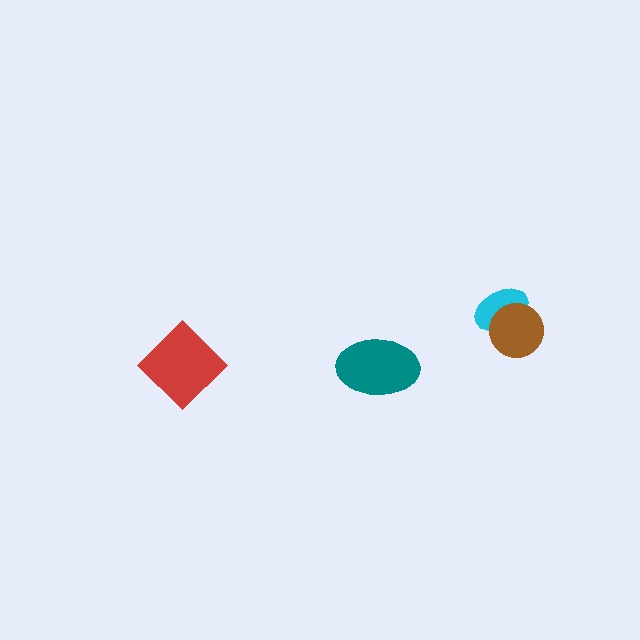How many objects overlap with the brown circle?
1 object overlaps with the brown circle.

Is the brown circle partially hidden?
No, no other shape covers it.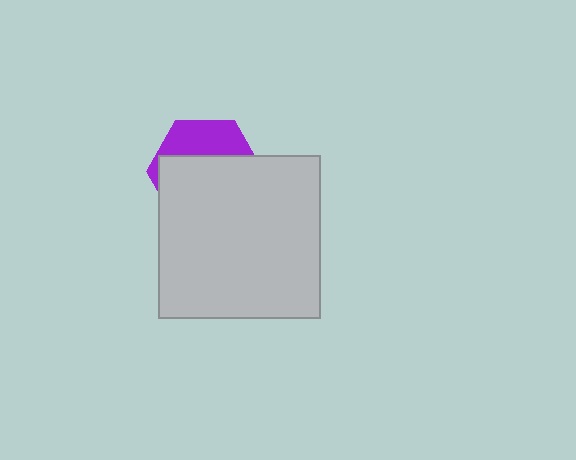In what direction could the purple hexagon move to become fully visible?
The purple hexagon could move up. That would shift it out from behind the light gray square entirely.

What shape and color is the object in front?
The object in front is a light gray square.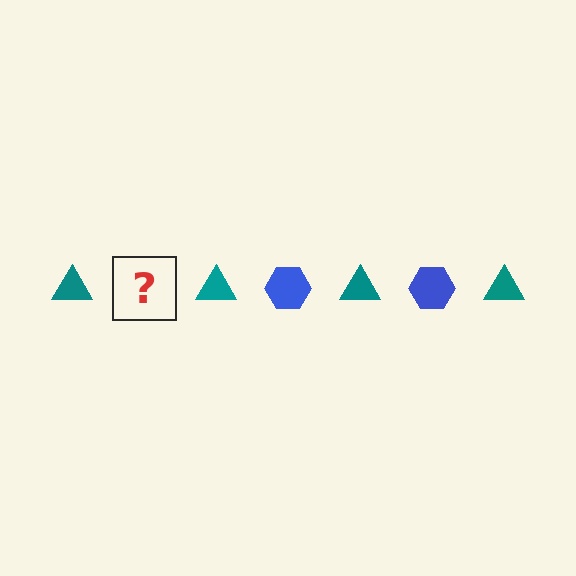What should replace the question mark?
The question mark should be replaced with a blue hexagon.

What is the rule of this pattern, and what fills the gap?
The rule is that the pattern alternates between teal triangle and blue hexagon. The gap should be filled with a blue hexagon.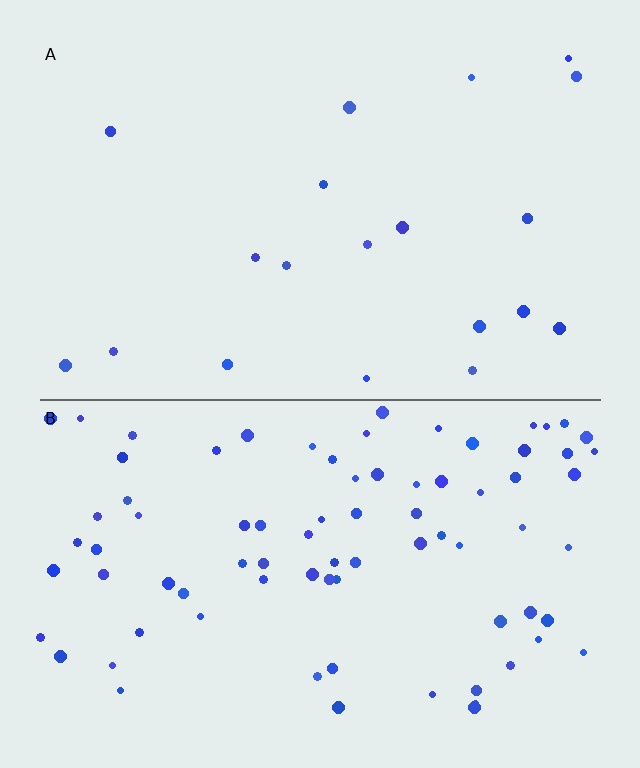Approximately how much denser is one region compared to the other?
Approximately 4.2× — region B over region A.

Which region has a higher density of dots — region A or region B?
B (the bottom).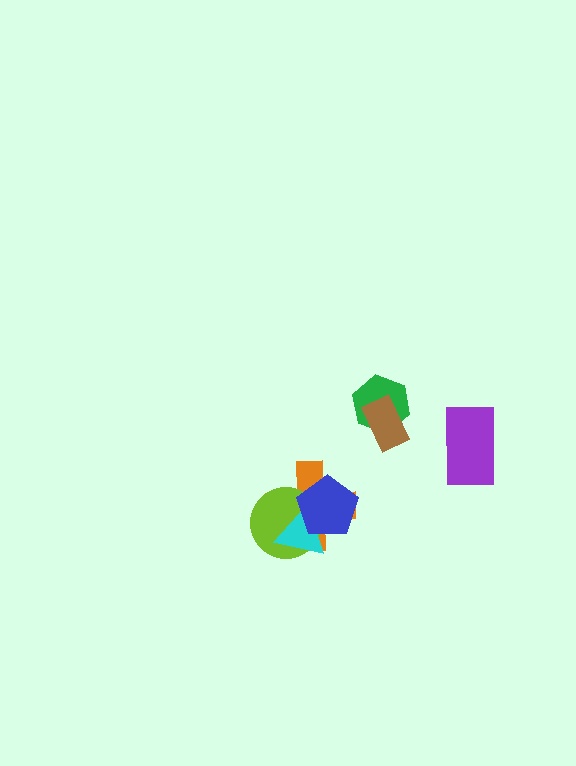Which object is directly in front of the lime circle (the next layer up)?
The cyan triangle is directly in front of the lime circle.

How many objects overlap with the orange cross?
3 objects overlap with the orange cross.